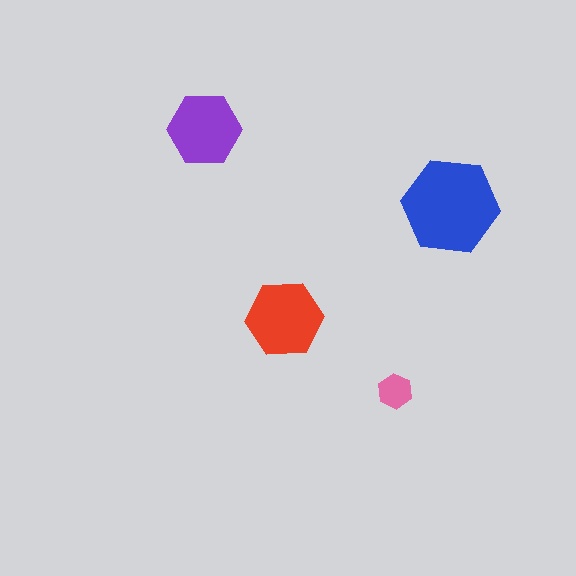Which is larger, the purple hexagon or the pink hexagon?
The purple one.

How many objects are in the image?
There are 4 objects in the image.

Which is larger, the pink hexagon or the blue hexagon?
The blue one.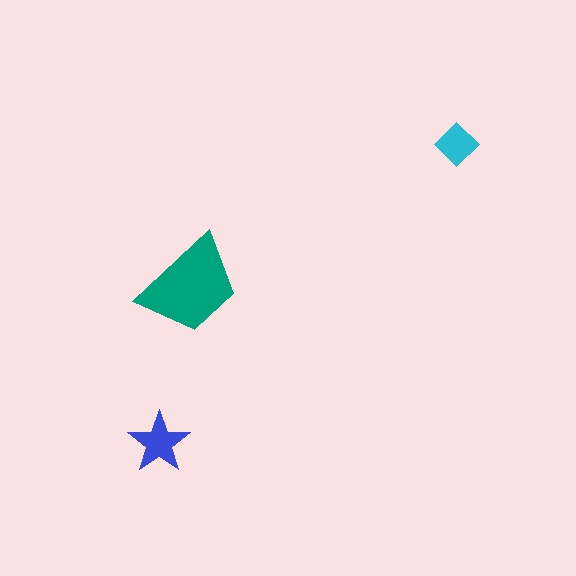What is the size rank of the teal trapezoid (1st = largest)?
1st.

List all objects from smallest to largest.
The cyan diamond, the blue star, the teal trapezoid.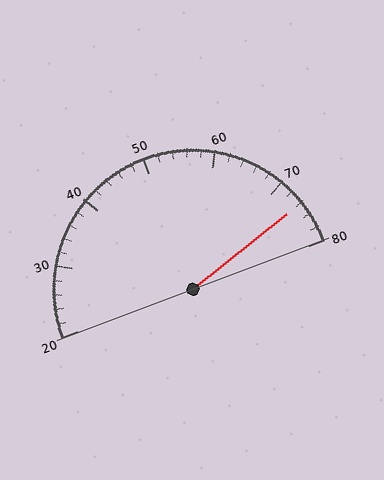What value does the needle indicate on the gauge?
The needle indicates approximately 74.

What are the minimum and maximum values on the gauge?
The gauge ranges from 20 to 80.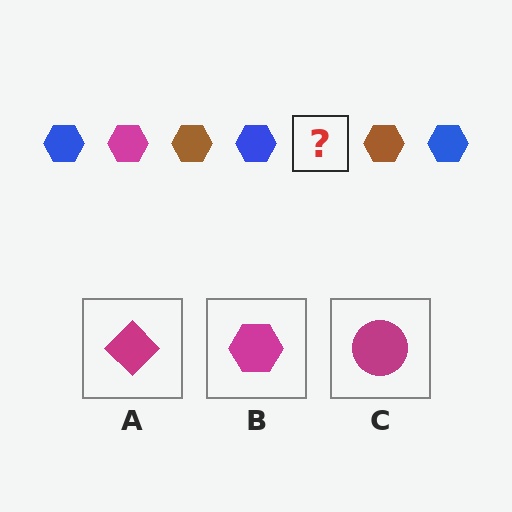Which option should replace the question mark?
Option B.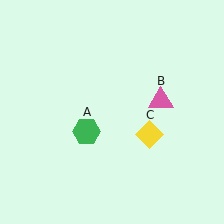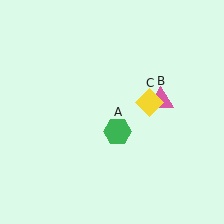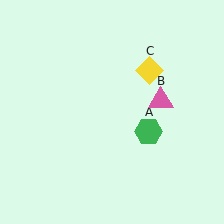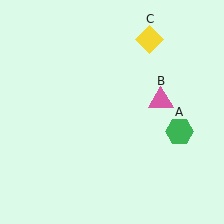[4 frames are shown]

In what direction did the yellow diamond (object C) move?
The yellow diamond (object C) moved up.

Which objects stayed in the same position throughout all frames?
Pink triangle (object B) remained stationary.